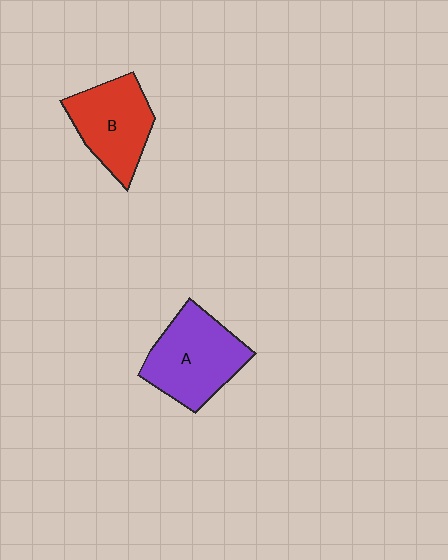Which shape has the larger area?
Shape A (purple).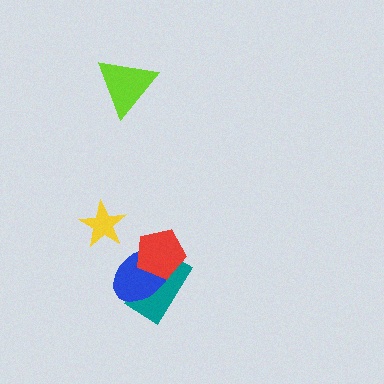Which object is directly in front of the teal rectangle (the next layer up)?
The blue ellipse is directly in front of the teal rectangle.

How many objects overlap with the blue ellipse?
2 objects overlap with the blue ellipse.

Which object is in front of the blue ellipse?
The red pentagon is in front of the blue ellipse.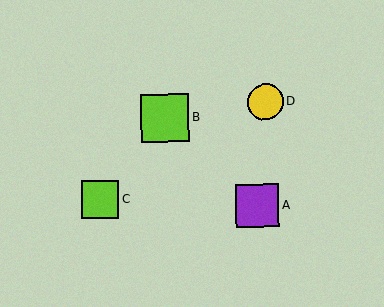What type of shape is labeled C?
Shape C is a lime square.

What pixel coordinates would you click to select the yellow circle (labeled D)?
Click at (265, 102) to select the yellow circle D.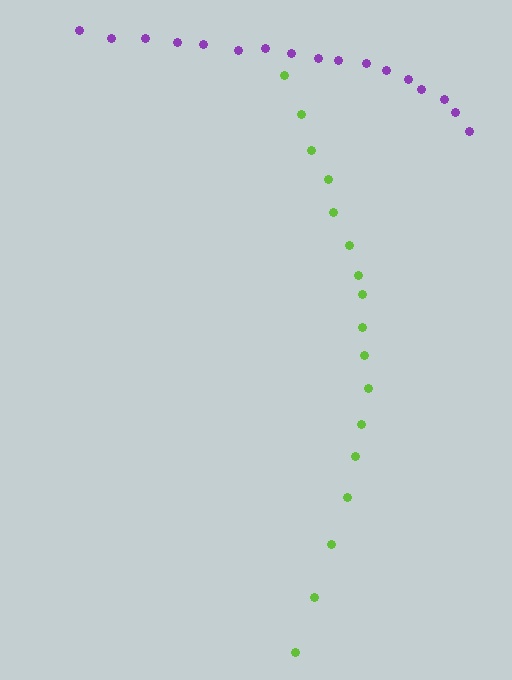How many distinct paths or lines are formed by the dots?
There are 2 distinct paths.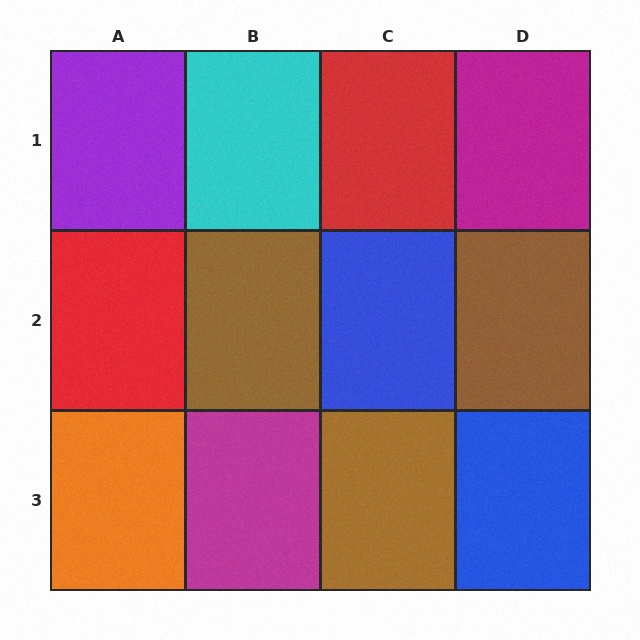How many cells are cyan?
1 cell is cyan.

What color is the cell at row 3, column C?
Brown.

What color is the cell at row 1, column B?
Cyan.